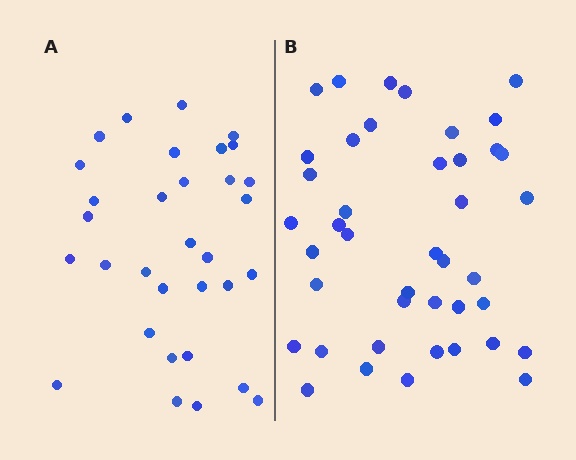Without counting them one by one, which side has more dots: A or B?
Region B (the right region) has more dots.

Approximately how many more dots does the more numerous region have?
Region B has roughly 10 or so more dots than region A.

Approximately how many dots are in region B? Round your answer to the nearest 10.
About 40 dots. (The exact count is 42, which rounds to 40.)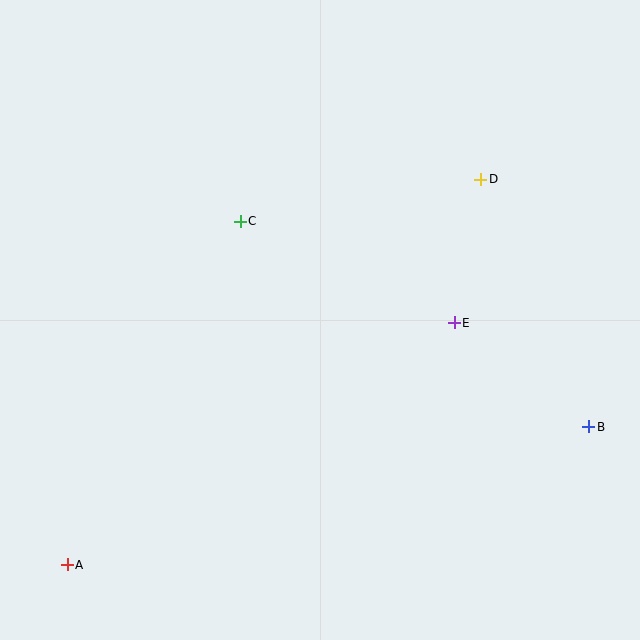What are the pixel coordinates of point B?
Point B is at (589, 427).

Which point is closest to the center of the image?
Point C at (240, 221) is closest to the center.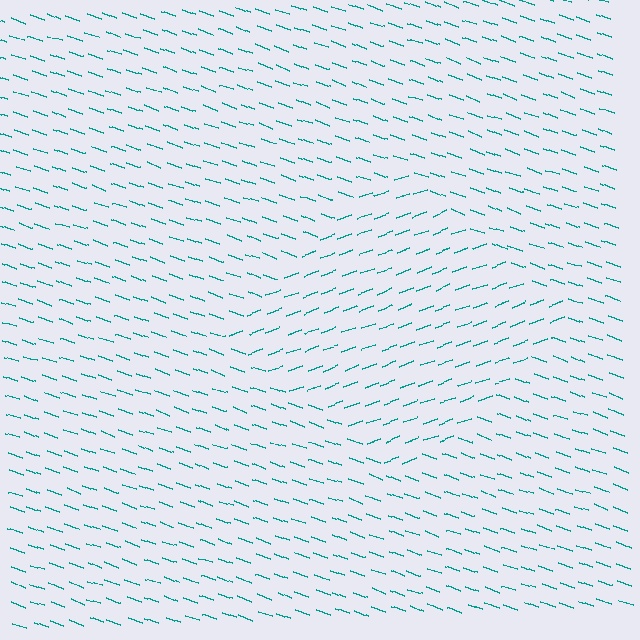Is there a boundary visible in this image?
Yes, there is a texture boundary formed by a change in line orientation.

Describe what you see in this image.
The image is filled with small teal line segments. A diamond region in the image has lines oriented differently from the surrounding lines, creating a visible texture boundary.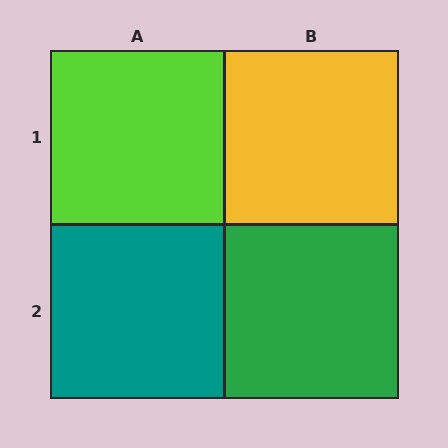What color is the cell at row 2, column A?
Teal.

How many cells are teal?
1 cell is teal.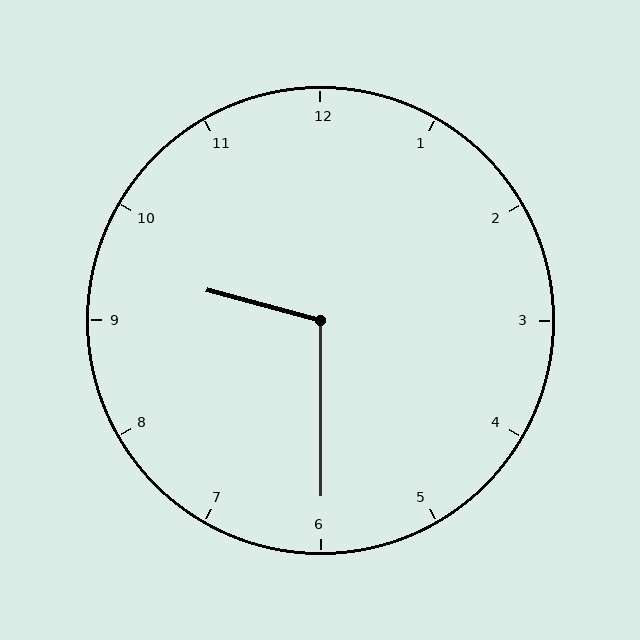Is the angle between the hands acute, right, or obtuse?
It is obtuse.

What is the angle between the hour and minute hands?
Approximately 105 degrees.